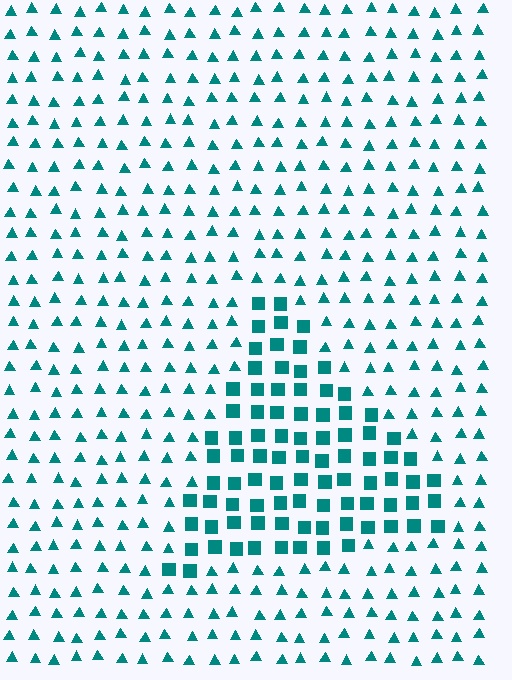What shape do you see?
I see a triangle.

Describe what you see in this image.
The image is filled with small teal elements arranged in a uniform grid. A triangle-shaped region contains squares, while the surrounding area contains triangles. The boundary is defined purely by the change in element shape.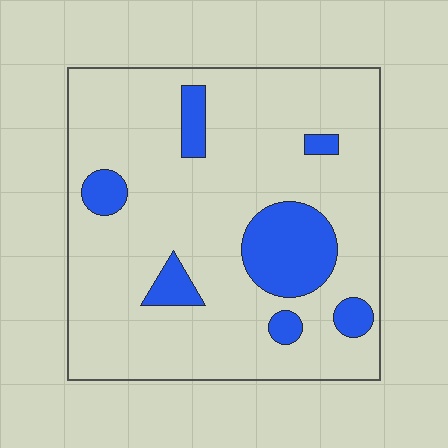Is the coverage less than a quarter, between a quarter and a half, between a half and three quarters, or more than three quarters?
Less than a quarter.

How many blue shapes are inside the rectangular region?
7.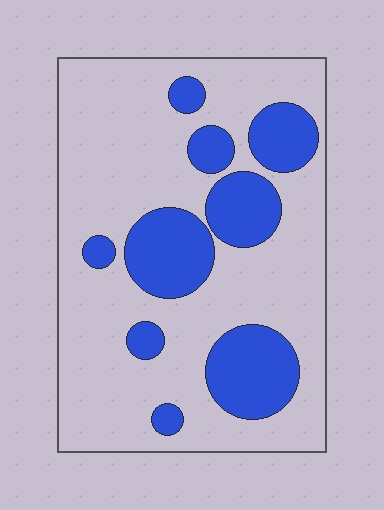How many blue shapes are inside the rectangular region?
9.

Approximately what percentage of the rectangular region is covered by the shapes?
Approximately 25%.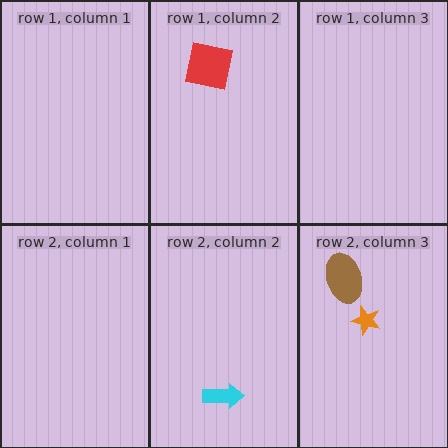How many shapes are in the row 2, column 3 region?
2.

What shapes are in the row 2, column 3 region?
The orange star, the brown ellipse.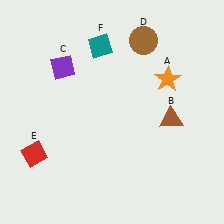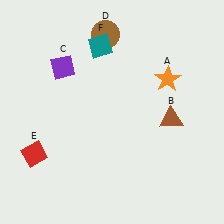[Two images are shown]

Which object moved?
The brown circle (D) moved left.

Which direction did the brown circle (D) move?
The brown circle (D) moved left.